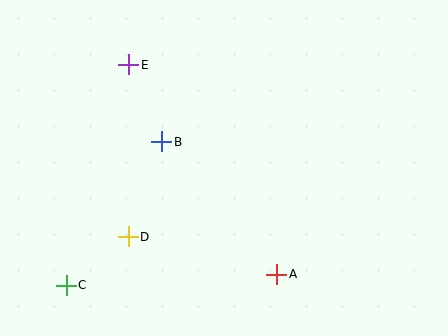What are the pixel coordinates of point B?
Point B is at (162, 142).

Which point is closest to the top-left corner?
Point E is closest to the top-left corner.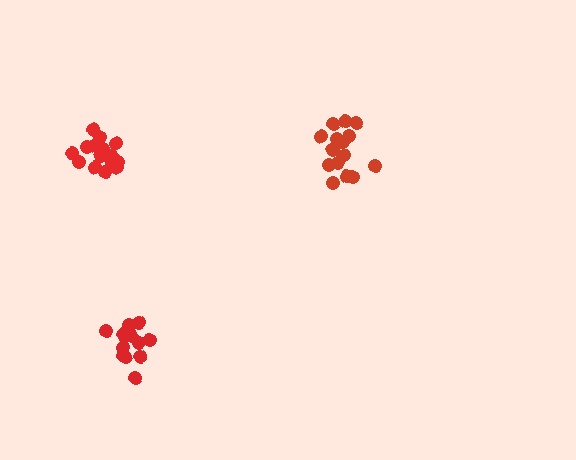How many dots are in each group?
Group 1: 15 dots, Group 2: 15 dots, Group 3: 14 dots (44 total).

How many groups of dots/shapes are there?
There are 3 groups.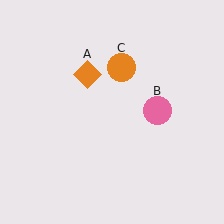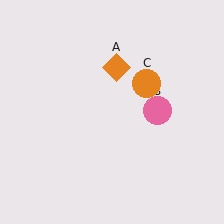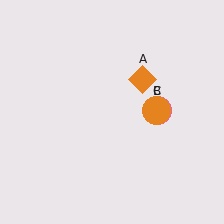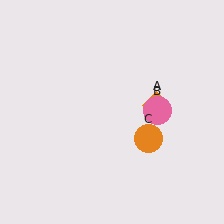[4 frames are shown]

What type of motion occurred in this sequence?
The orange diamond (object A), orange circle (object C) rotated clockwise around the center of the scene.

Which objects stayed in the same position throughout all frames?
Pink circle (object B) remained stationary.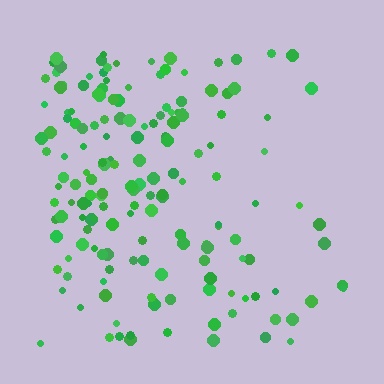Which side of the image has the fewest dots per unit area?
The right.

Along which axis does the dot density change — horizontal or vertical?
Horizontal.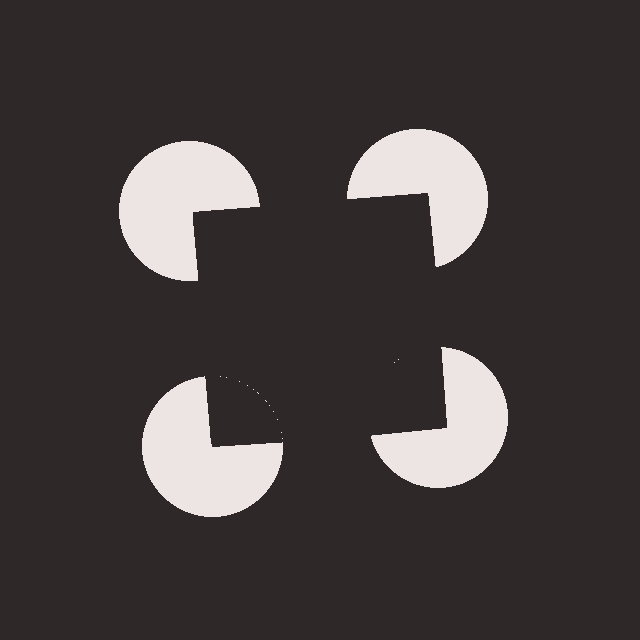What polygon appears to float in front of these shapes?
An illusory square — its edges are inferred from the aligned wedge cuts in the pac-man discs, not physically drawn.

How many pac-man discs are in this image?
There are 4 — one at each vertex of the illusory square.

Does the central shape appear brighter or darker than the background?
It typically appears slightly darker than the background, even though no actual brightness change is drawn.